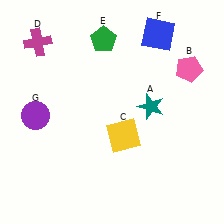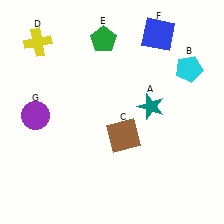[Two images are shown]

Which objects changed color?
B changed from pink to cyan. C changed from yellow to brown. D changed from magenta to yellow.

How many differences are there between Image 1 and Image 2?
There are 3 differences between the two images.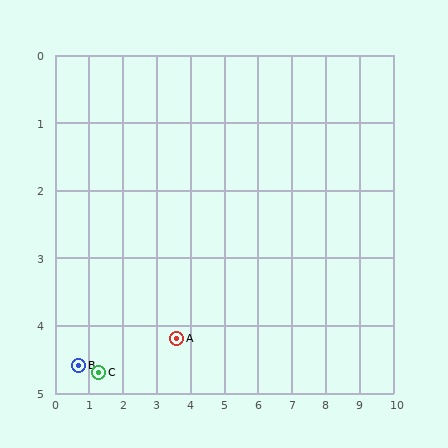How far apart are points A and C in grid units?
Points A and C are about 2.4 grid units apart.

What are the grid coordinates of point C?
Point C is at approximately (1.3, 4.7).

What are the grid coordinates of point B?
Point B is at approximately (0.7, 4.6).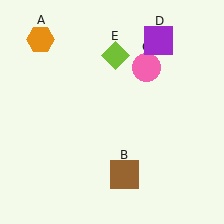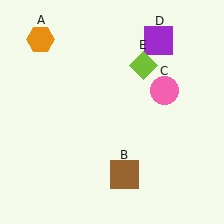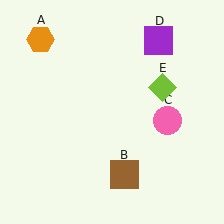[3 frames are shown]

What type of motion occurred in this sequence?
The pink circle (object C), lime diamond (object E) rotated clockwise around the center of the scene.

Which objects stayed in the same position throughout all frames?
Orange hexagon (object A) and brown square (object B) and purple square (object D) remained stationary.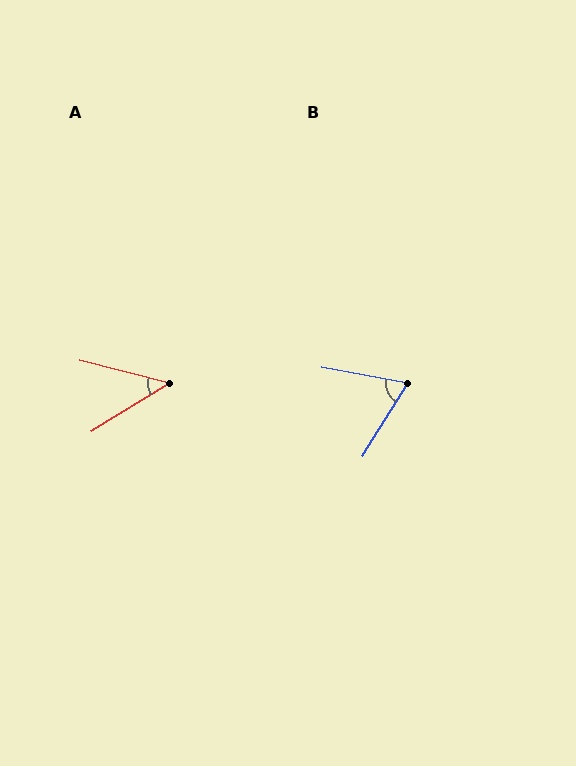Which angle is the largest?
B, at approximately 68 degrees.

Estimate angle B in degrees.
Approximately 68 degrees.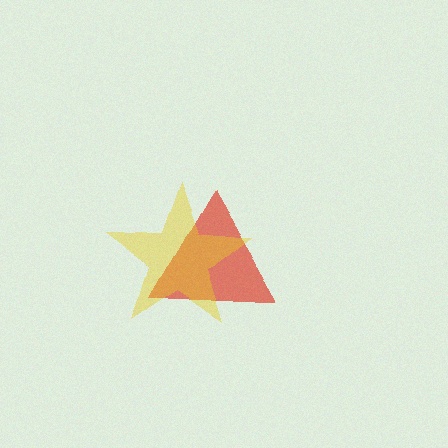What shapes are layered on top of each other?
The layered shapes are: a red triangle, a yellow star.